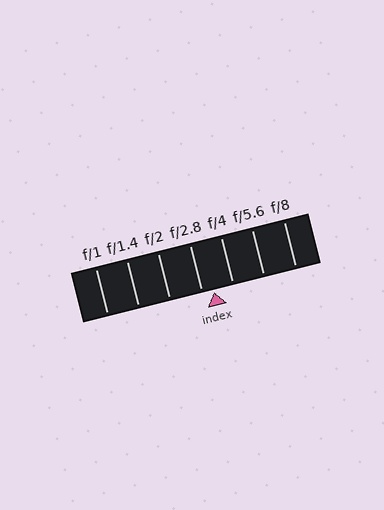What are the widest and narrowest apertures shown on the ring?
The widest aperture shown is f/1 and the narrowest is f/8.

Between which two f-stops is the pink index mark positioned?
The index mark is between f/2.8 and f/4.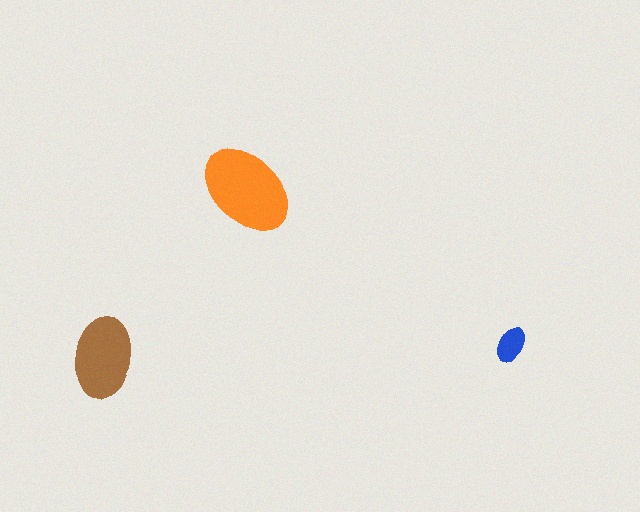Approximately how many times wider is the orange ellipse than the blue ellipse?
About 2.5 times wider.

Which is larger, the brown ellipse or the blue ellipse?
The brown one.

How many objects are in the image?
There are 3 objects in the image.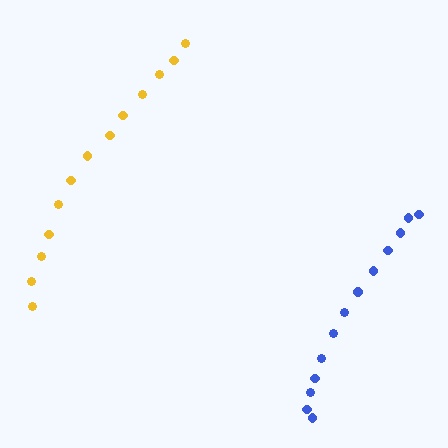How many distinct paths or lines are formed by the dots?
There are 2 distinct paths.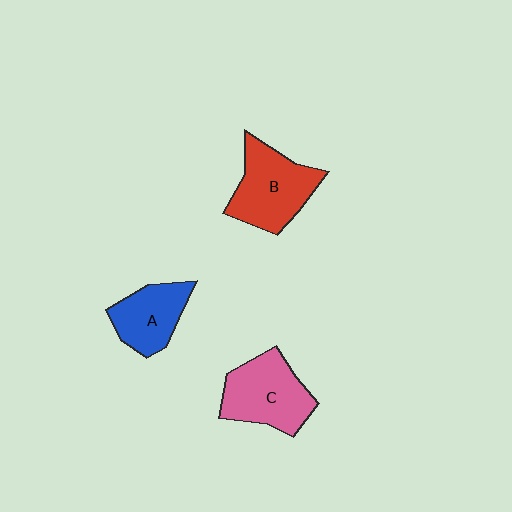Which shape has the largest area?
Shape B (red).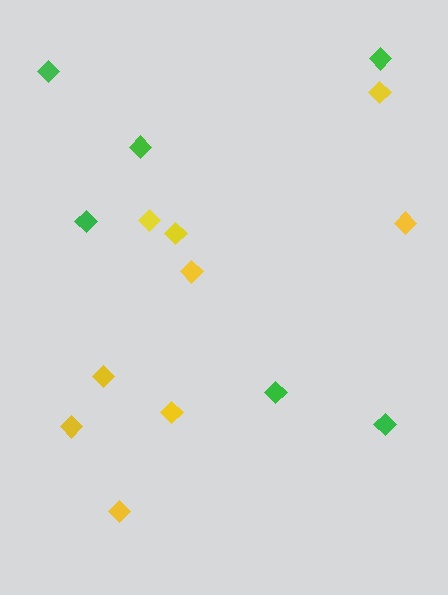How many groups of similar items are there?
There are 2 groups: one group of green diamonds (6) and one group of yellow diamonds (9).